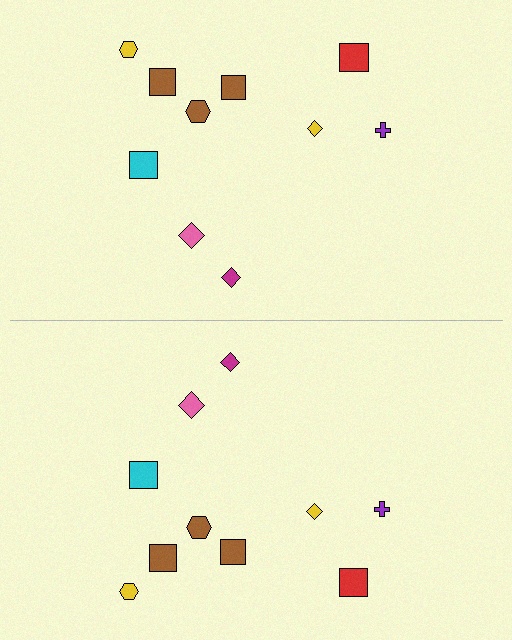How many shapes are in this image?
There are 20 shapes in this image.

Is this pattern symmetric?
Yes, this pattern has bilateral (reflection) symmetry.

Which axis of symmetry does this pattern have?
The pattern has a horizontal axis of symmetry running through the center of the image.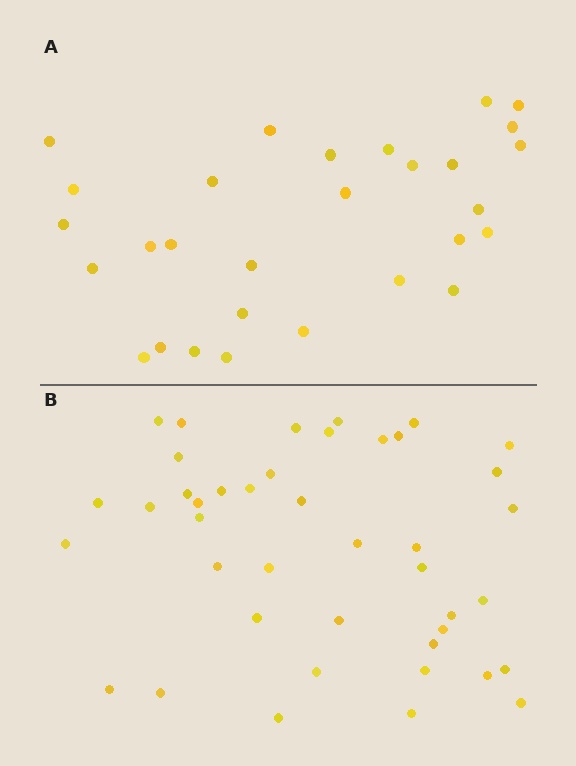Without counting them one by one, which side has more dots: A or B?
Region B (the bottom region) has more dots.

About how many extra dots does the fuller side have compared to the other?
Region B has approximately 15 more dots than region A.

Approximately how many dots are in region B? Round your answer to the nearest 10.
About 40 dots. (The exact count is 42, which rounds to 40.)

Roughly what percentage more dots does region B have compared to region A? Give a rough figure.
About 45% more.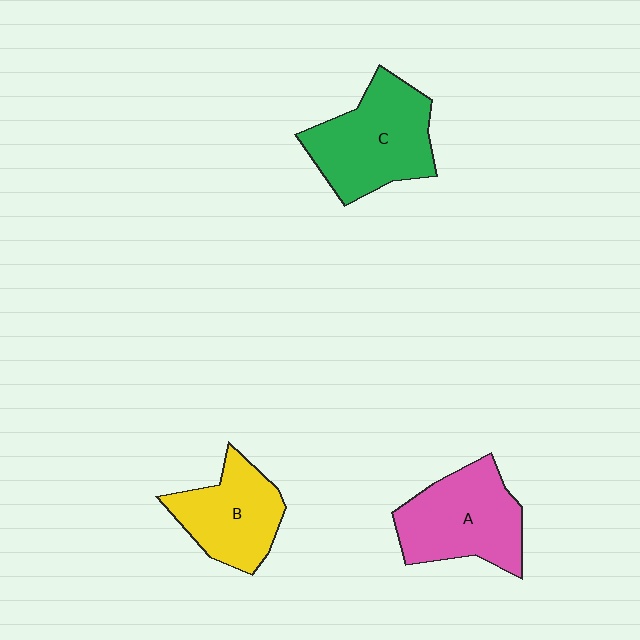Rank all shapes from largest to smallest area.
From largest to smallest: C (green), A (pink), B (yellow).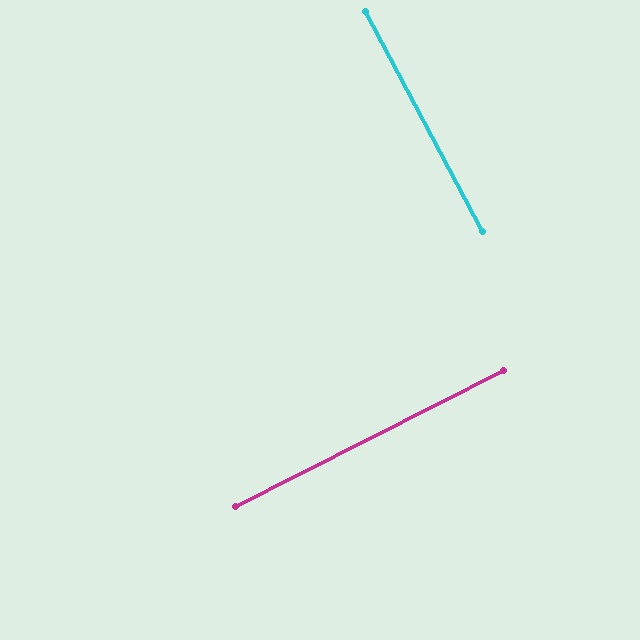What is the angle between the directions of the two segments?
Approximately 89 degrees.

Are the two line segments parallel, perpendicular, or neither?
Perpendicular — they meet at approximately 89°.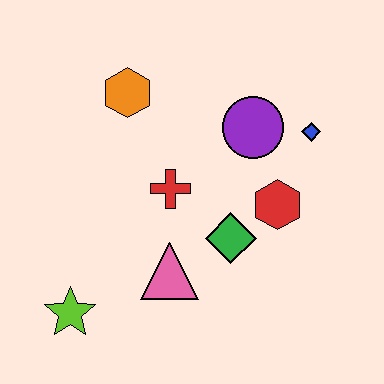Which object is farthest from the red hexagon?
The lime star is farthest from the red hexagon.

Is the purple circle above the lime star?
Yes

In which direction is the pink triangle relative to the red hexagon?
The pink triangle is to the left of the red hexagon.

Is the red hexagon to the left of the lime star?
No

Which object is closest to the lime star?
The pink triangle is closest to the lime star.